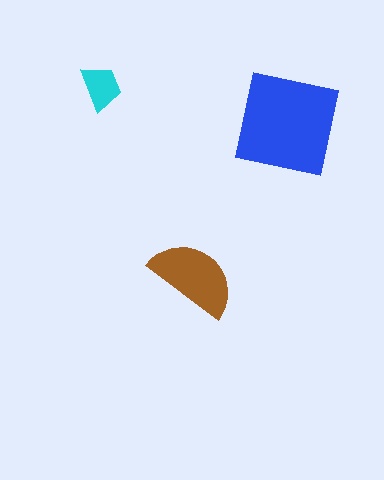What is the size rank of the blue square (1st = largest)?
1st.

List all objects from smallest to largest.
The cyan trapezoid, the brown semicircle, the blue square.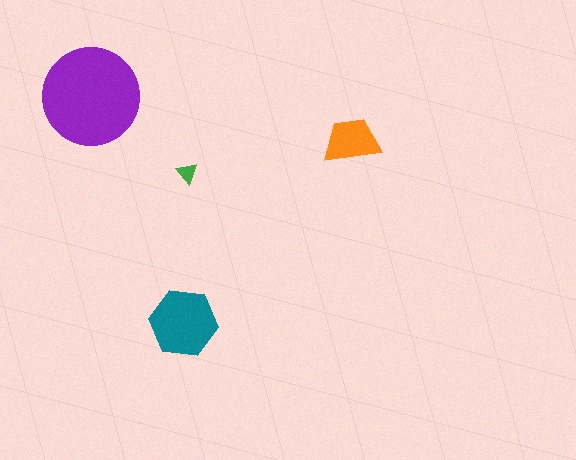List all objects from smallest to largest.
The green triangle, the orange trapezoid, the teal hexagon, the purple circle.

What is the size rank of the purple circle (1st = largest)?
1st.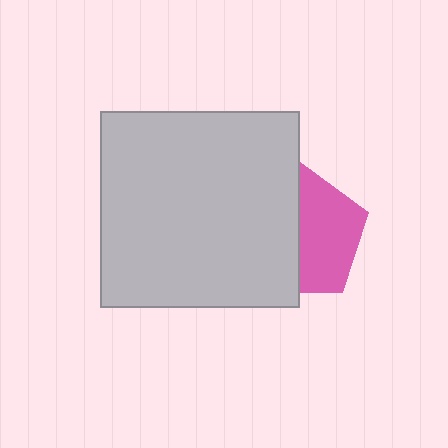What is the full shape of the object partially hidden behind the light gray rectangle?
The partially hidden object is a pink pentagon.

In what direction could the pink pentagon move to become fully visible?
The pink pentagon could move right. That would shift it out from behind the light gray rectangle entirely.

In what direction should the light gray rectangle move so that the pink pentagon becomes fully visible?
The light gray rectangle should move left. That is the shortest direction to clear the overlap and leave the pink pentagon fully visible.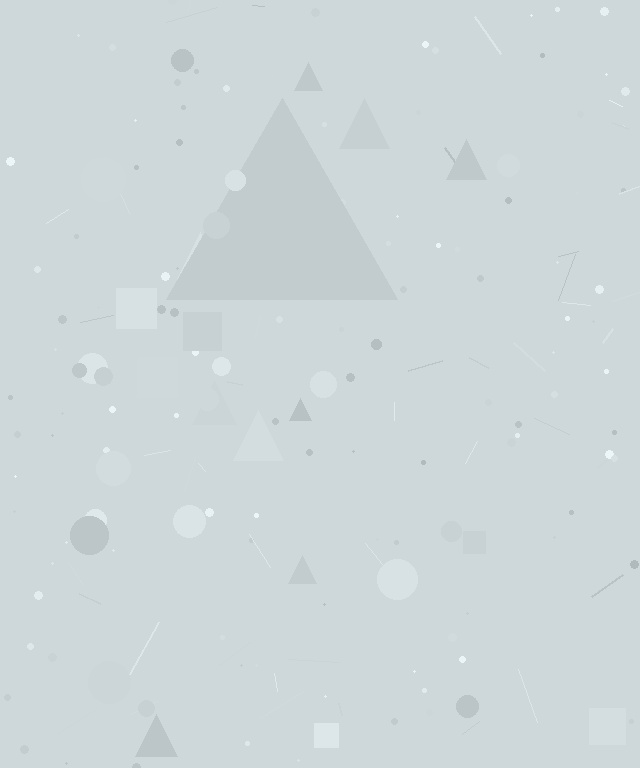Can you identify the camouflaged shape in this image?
The camouflaged shape is a triangle.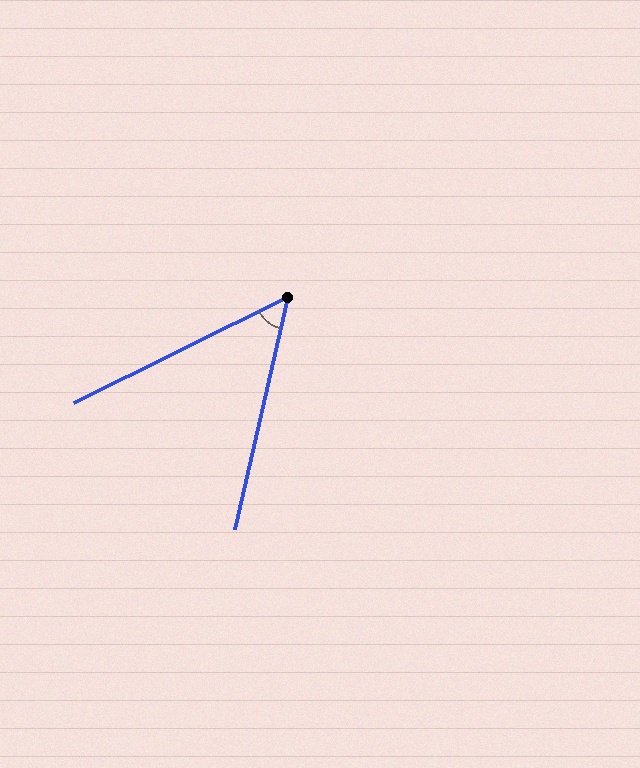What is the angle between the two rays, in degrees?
Approximately 51 degrees.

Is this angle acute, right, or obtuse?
It is acute.